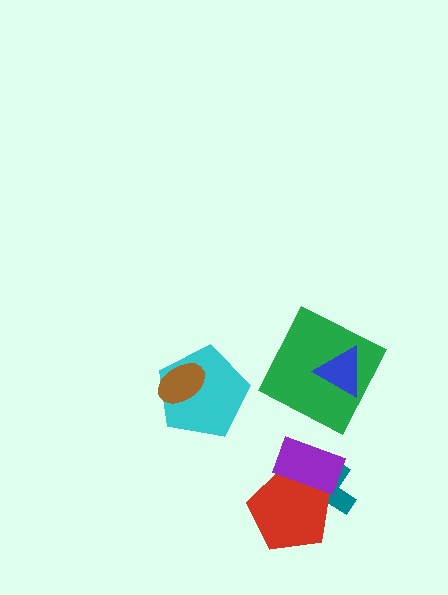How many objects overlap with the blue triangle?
1 object overlaps with the blue triangle.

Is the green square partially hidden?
Yes, it is partially covered by another shape.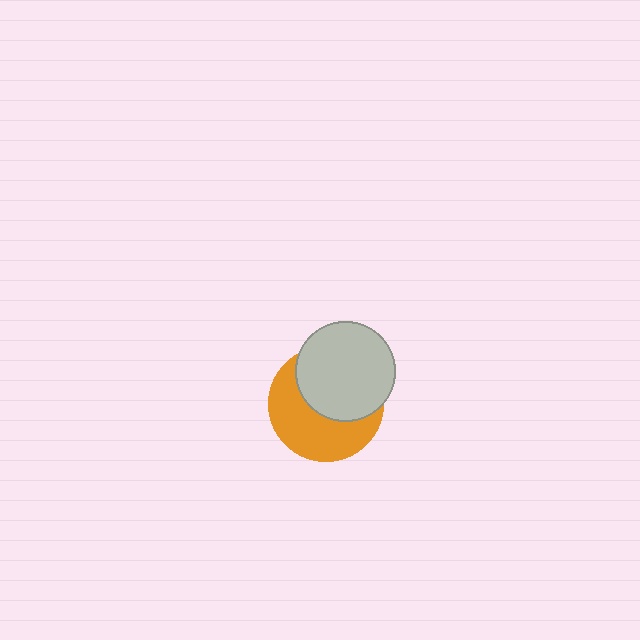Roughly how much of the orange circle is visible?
About half of it is visible (roughly 51%).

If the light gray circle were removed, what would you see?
You would see the complete orange circle.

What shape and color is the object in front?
The object in front is a light gray circle.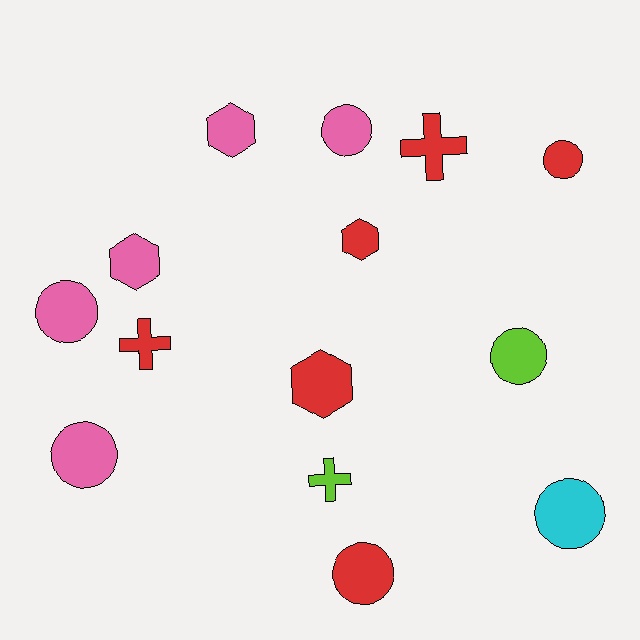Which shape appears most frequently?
Circle, with 7 objects.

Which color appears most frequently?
Red, with 6 objects.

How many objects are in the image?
There are 14 objects.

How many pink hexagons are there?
There are 2 pink hexagons.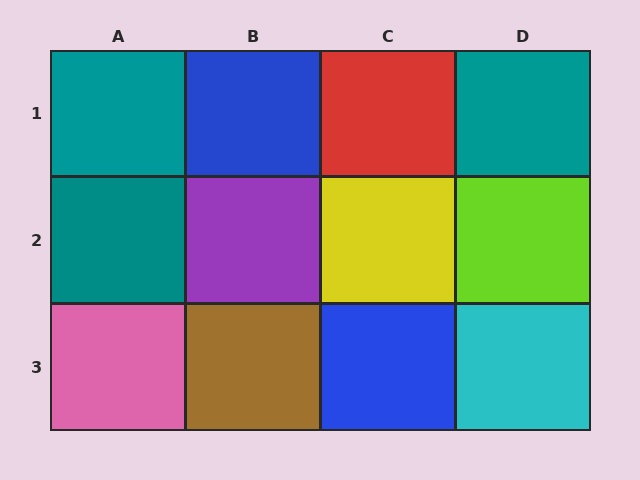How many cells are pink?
1 cell is pink.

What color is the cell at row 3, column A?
Pink.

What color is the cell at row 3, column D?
Cyan.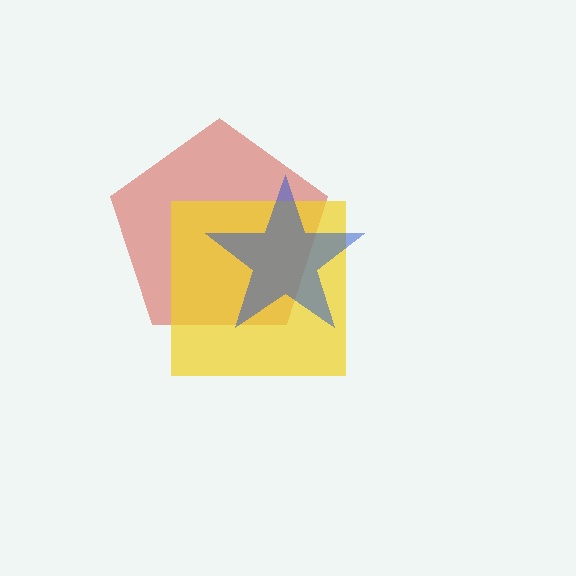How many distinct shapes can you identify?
There are 3 distinct shapes: a red pentagon, a yellow square, a blue star.